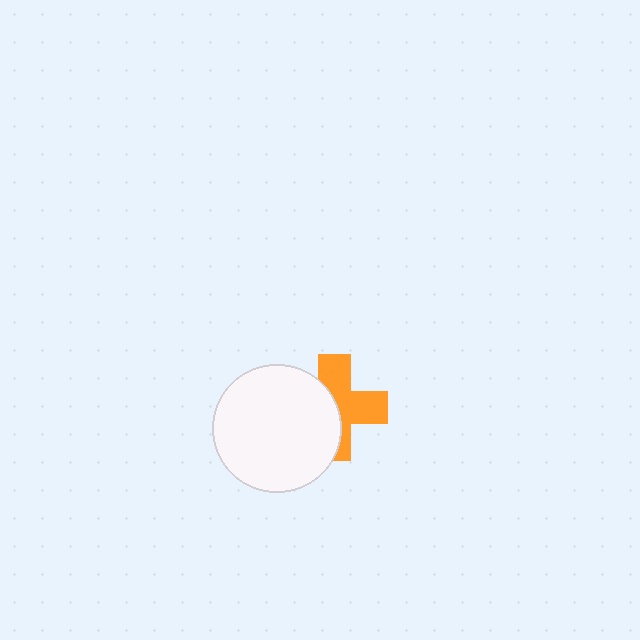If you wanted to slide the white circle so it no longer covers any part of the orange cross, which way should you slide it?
Slide it left — that is the most direct way to separate the two shapes.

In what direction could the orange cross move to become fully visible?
The orange cross could move right. That would shift it out from behind the white circle entirely.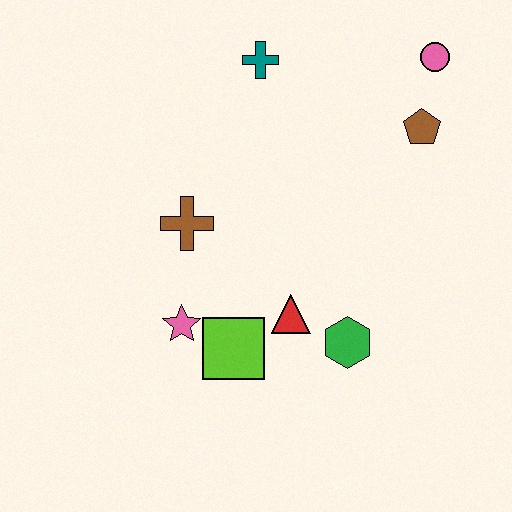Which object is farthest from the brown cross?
The pink circle is farthest from the brown cross.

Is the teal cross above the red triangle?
Yes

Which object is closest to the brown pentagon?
The pink circle is closest to the brown pentagon.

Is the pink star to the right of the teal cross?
No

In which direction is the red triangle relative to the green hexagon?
The red triangle is to the left of the green hexagon.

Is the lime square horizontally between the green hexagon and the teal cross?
No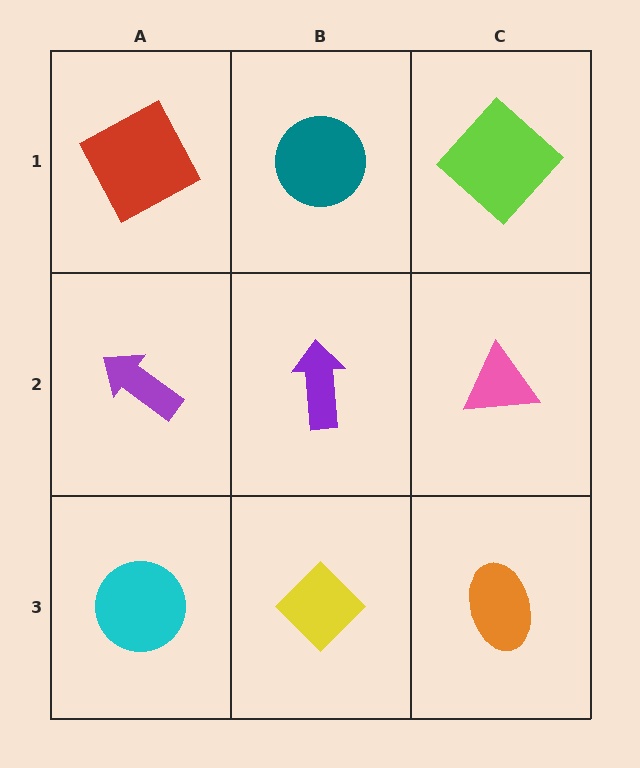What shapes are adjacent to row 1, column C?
A pink triangle (row 2, column C), a teal circle (row 1, column B).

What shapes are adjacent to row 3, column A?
A purple arrow (row 2, column A), a yellow diamond (row 3, column B).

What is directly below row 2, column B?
A yellow diamond.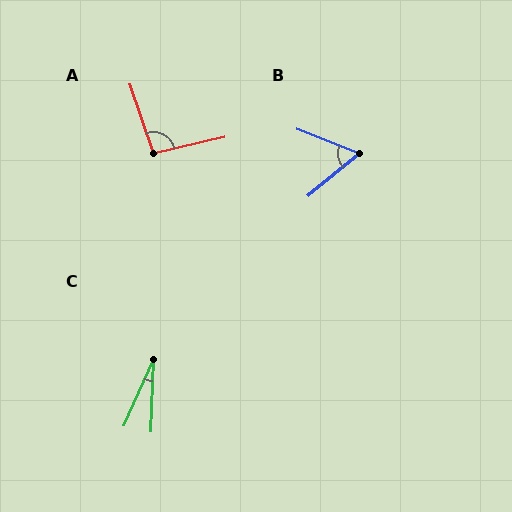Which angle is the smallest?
C, at approximately 22 degrees.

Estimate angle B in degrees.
Approximately 61 degrees.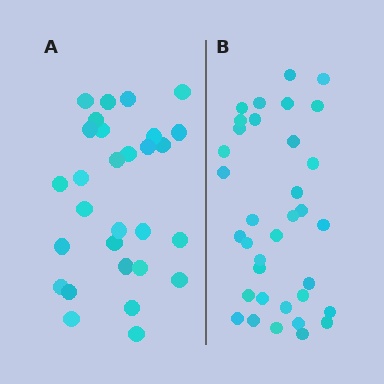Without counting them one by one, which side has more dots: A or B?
Region B (the right region) has more dots.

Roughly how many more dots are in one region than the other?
Region B has about 6 more dots than region A.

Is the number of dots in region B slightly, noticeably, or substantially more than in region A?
Region B has only slightly more — the two regions are fairly close. The ratio is roughly 1.2 to 1.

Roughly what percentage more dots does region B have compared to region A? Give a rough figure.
About 20% more.